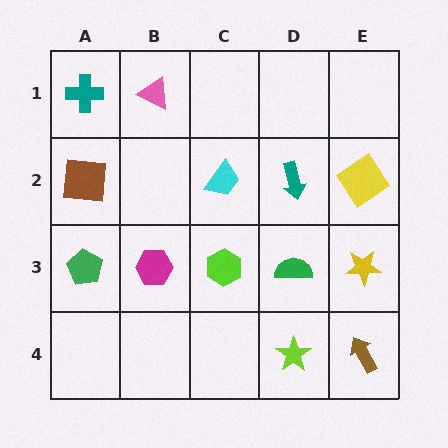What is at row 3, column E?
A yellow star.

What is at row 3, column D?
A green semicircle.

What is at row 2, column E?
A yellow diamond.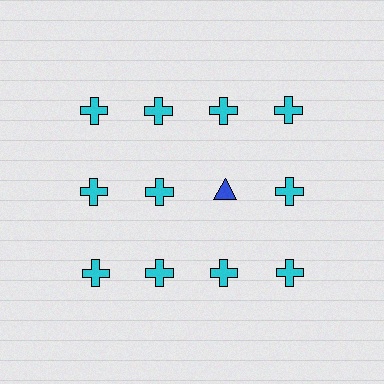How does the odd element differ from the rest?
It differs in both color (blue instead of cyan) and shape (triangle instead of cross).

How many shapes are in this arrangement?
There are 12 shapes arranged in a grid pattern.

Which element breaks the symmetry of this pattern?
The blue triangle in the second row, center column breaks the symmetry. All other shapes are cyan crosses.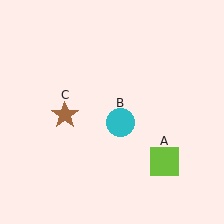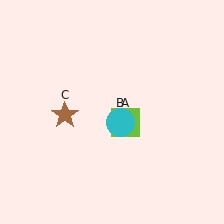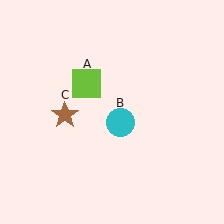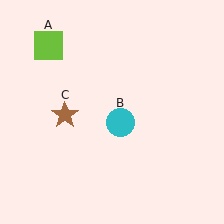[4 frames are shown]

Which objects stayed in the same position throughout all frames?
Cyan circle (object B) and brown star (object C) remained stationary.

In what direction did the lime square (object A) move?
The lime square (object A) moved up and to the left.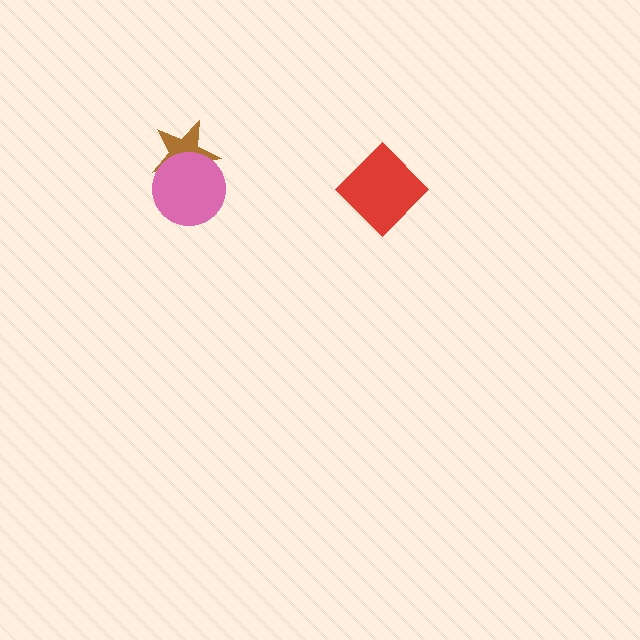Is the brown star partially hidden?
Yes, it is partially covered by another shape.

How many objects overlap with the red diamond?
0 objects overlap with the red diamond.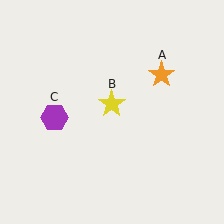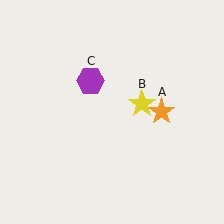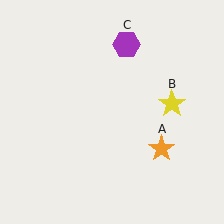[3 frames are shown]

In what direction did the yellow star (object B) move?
The yellow star (object B) moved right.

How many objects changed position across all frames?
3 objects changed position: orange star (object A), yellow star (object B), purple hexagon (object C).